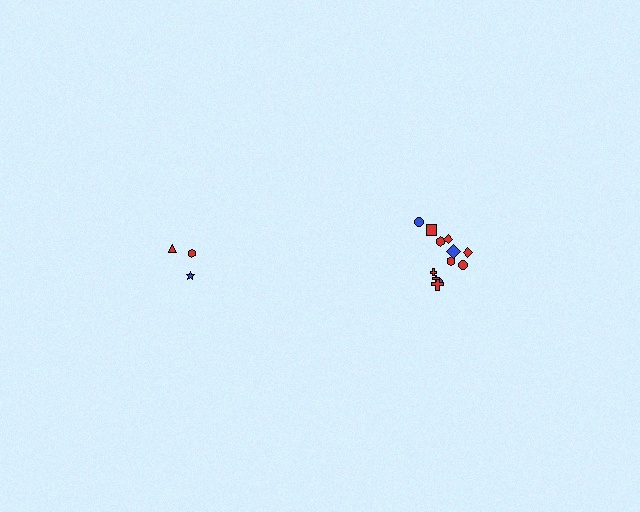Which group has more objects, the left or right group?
The right group.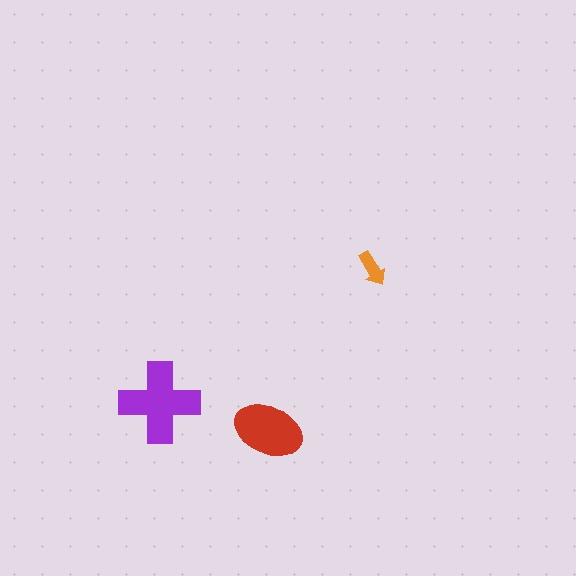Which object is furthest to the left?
The purple cross is leftmost.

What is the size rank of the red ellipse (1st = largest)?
2nd.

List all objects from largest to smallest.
The purple cross, the red ellipse, the orange arrow.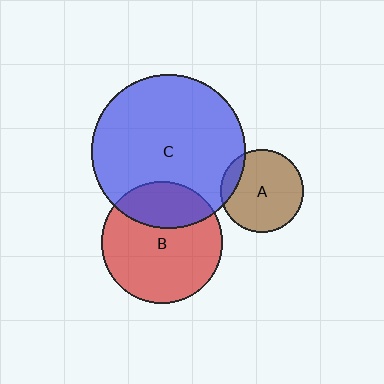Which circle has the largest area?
Circle C (blue).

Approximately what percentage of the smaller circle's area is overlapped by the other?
Approximately 10%.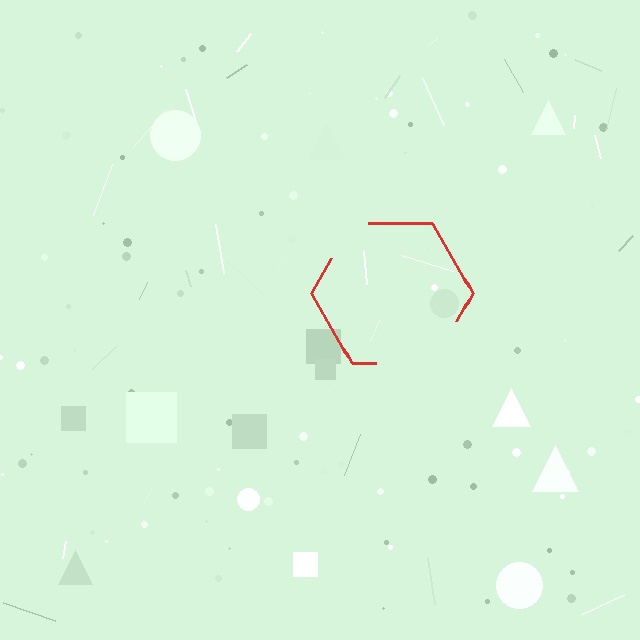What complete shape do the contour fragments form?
The contour fragments form a hexagon.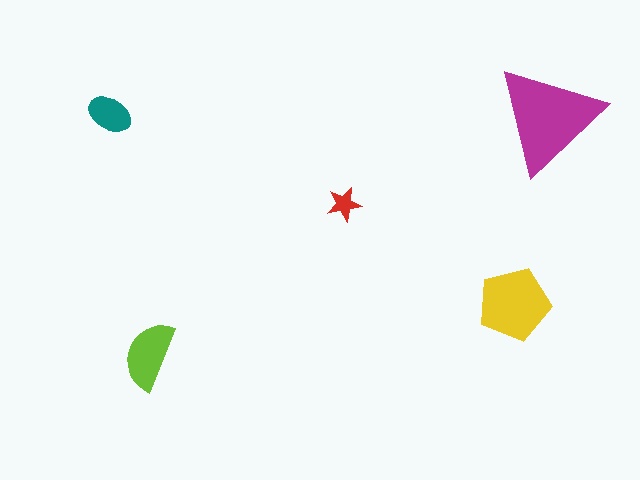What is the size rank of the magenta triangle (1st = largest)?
1st.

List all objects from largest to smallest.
The magenta triangle, the yellow pentagon, the lime semicircle, the teal ellipse, the red star.